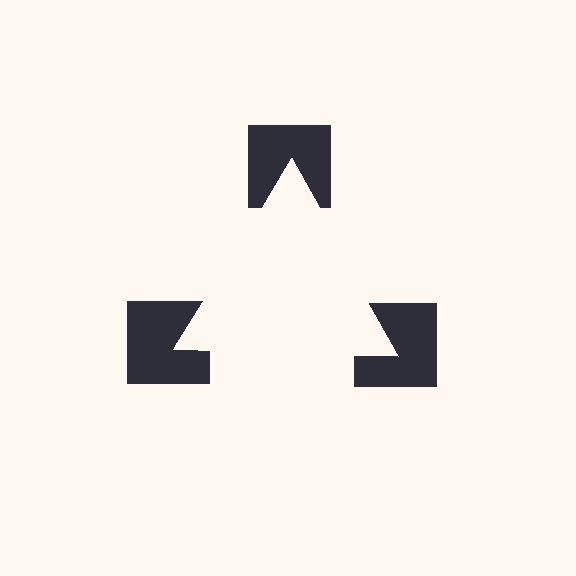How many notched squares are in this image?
There are 3 — one at each vertex of the illusory triangle.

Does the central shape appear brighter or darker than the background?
It typically appears slightly brighter than the background, even though no actual brightness change is drawn.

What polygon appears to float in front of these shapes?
An illusory triangle — its edges are inferred from the aligned wedge cuts in the notched squares, not physically drawn.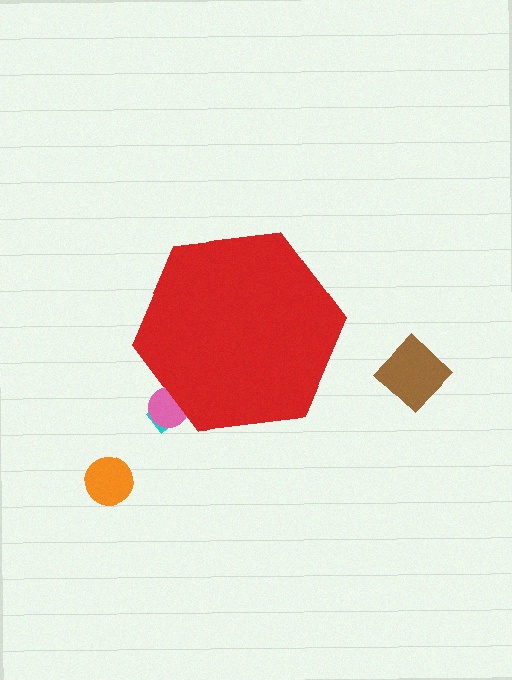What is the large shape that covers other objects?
A red hexagon.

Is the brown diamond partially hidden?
No, the brown diamond is fully visible.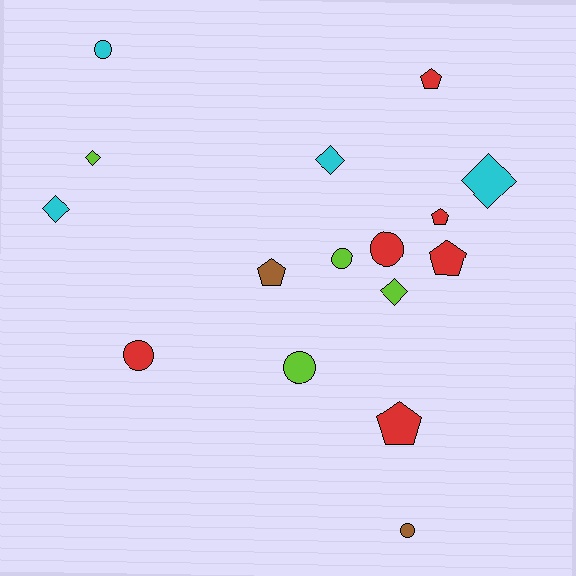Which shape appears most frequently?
Circle, with 6 objects.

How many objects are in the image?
There are 16 objects.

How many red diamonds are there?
There are no red diamonds.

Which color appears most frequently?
Red, with 6 objects.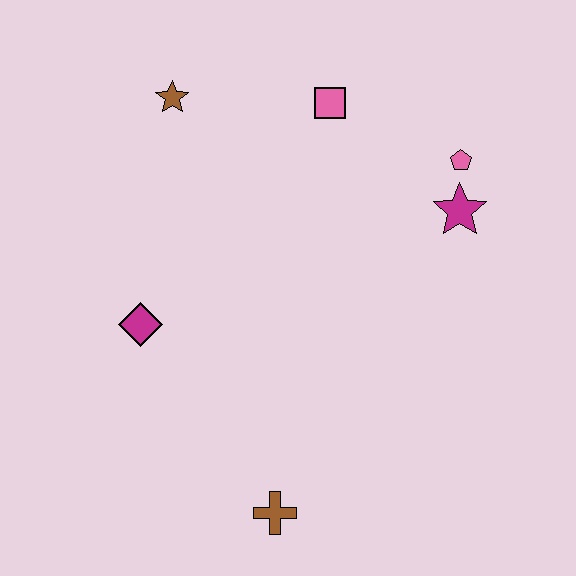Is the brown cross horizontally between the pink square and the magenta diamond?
Yes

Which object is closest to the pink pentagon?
The magenta star is closest to the pink pentagon.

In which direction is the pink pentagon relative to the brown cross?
The pink pentagon is above the brown cross.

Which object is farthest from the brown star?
The brown cross is farthest from the brown star.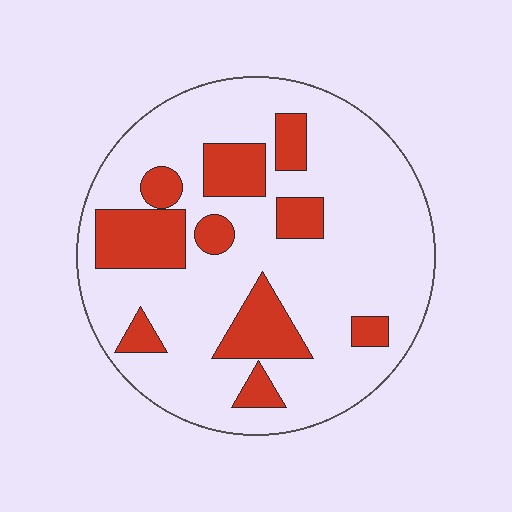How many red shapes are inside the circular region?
10.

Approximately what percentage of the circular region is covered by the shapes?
Approximately 25%.